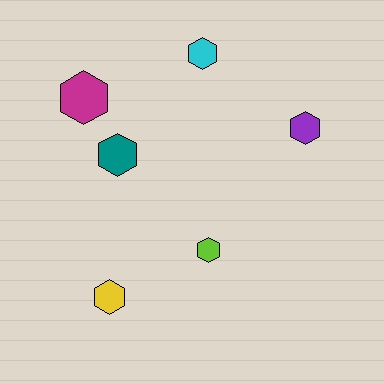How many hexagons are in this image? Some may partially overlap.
There are 6 hexagons.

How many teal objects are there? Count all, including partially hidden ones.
There is 1 teal object.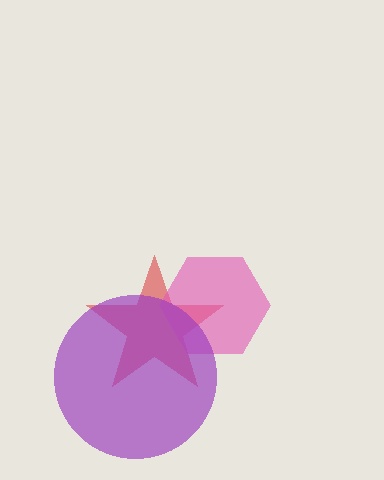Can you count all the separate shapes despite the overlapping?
Yes, there are 3 separate shapes.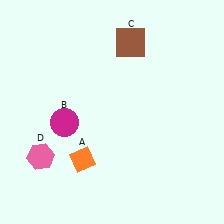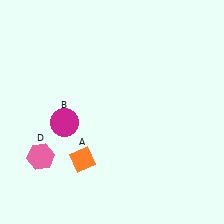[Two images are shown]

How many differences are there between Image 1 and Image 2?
There is 1 difference between the two images.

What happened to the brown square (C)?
The brown square (C) was removed in Image 2. It was in the top-right area of Image 1.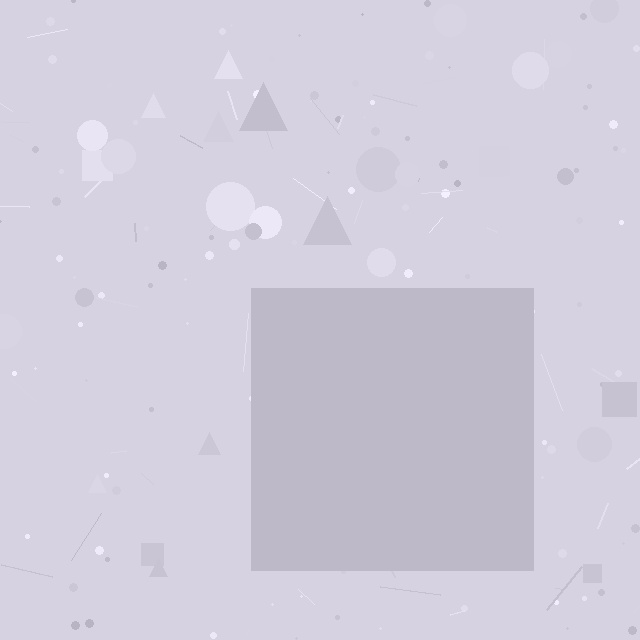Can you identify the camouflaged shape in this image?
The camouflaged shape is a square.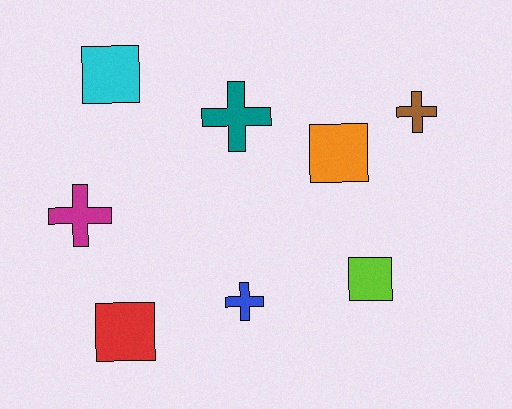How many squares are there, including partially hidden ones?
There are 4 squares.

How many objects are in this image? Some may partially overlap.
There are 8 objects.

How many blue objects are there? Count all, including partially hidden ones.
There is 1 blue object.